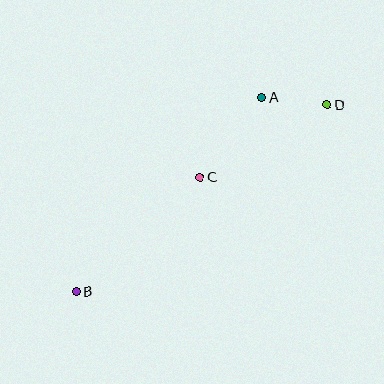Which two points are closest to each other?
Points A and D are closest to each other.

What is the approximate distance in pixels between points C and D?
The distance between C and D is approximately 146 pixels.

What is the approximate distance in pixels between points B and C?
The distance between B and C is approximately 169 pixels.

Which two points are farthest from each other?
Points B and D are farthest from each other.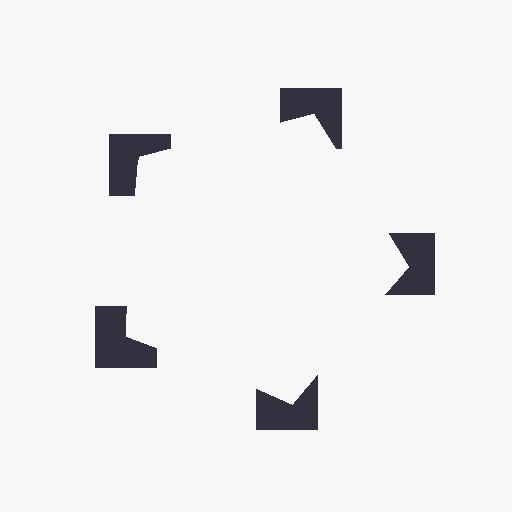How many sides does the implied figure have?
5 sides.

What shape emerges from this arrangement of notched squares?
An illusory pentagon — its edges are inferred from the aligned wedge cuts in the notched squares, not physically drawn.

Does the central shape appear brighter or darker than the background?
It typically appears slightly brighter than the background, even though no actual brightness change is drawn.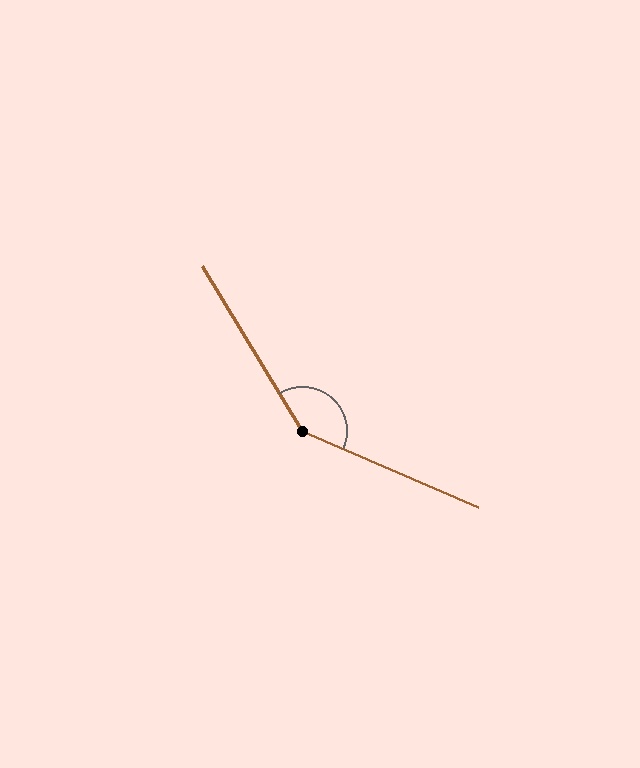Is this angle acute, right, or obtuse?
It is obtuse.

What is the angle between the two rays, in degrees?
Approximately 145 degrees.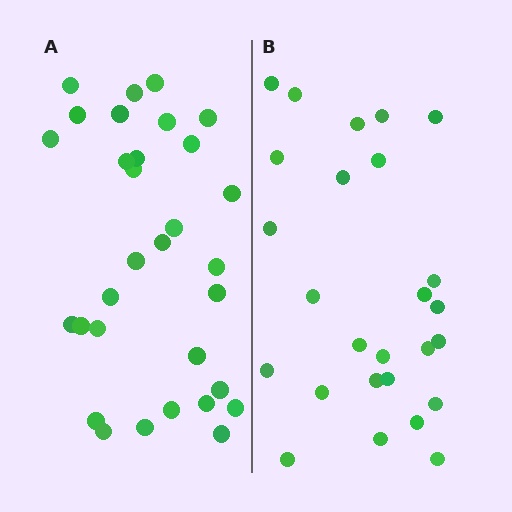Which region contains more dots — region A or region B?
Region A (the left region) has more dots.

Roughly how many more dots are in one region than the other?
Region A has about 5 more dots than region B.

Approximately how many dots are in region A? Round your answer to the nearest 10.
About 30 dots. (The exact count is 31, which rounds to 30.)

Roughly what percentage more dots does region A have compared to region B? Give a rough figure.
About 20% more.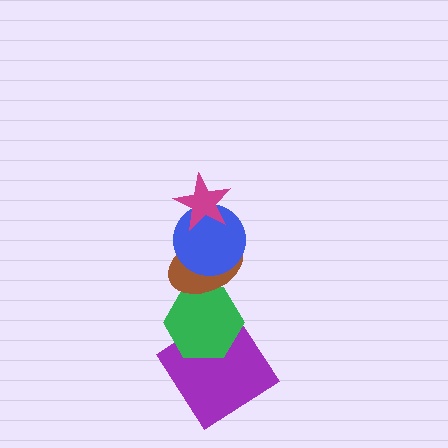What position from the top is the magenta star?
The magenta star is 1st from the top.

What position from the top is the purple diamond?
The purple diamond is 5th from the top.